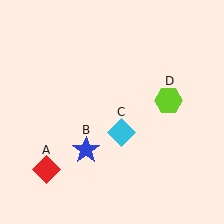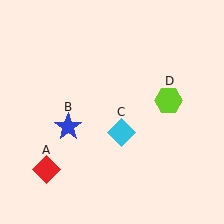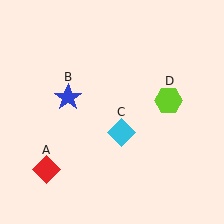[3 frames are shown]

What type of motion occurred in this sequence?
The blue star (object B) rotated clockwise around the center of the scene.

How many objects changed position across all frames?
1 object changed position: blue star (object B).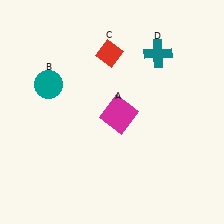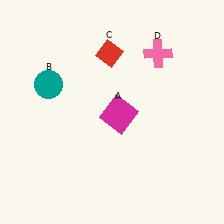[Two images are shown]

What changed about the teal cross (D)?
In Image 1, D is teal. In Image 2, it changed to pink.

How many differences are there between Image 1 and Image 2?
There is 1 difference between the two images.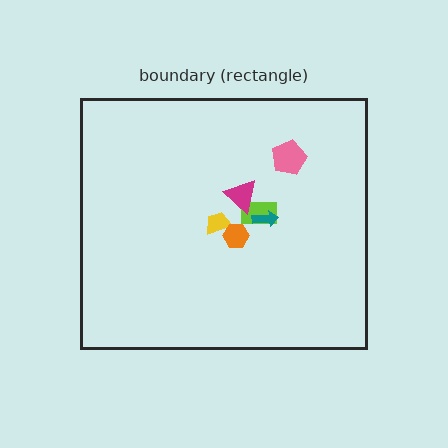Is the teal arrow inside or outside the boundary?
Inside.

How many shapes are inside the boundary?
6 inside, 0 outside.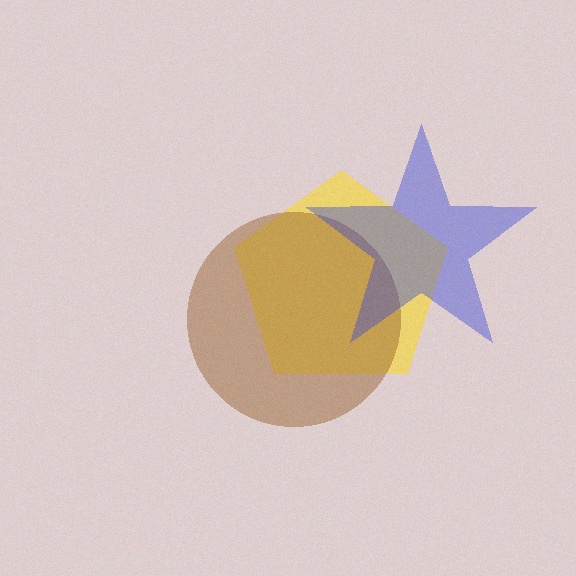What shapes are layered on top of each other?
The layered shapes are: a yellow pentagon, a brown circle, a blue star.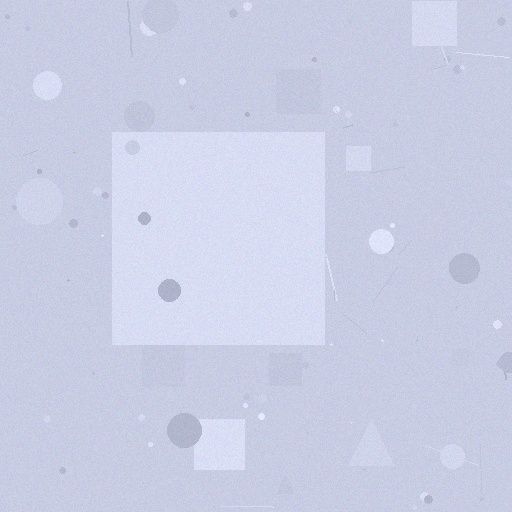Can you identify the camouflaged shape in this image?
The camouflaged shape is a square.